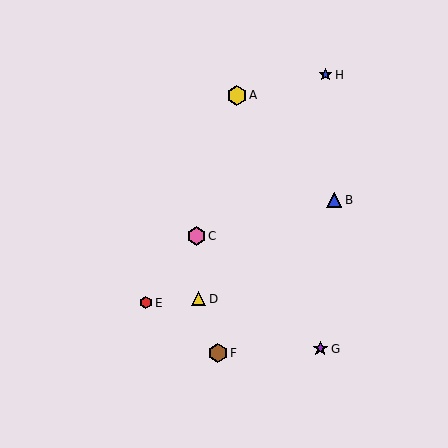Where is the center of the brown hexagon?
The center of the brown hexagon is at (218, 353).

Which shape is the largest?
The yellow hexagon (labeled A) is the largest.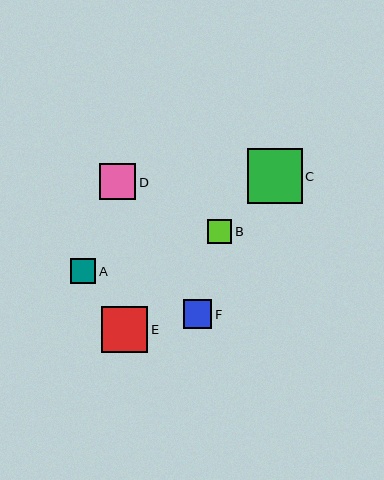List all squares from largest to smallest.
From largest to smallest: C, E, D, F, A, B.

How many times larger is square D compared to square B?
Square D is approximately 1.5 times the size of square B.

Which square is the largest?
Square C is the largest with a size of approximately 55 pixels.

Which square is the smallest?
Square B is the smallest with a size of approximately 24 pixels.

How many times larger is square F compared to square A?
Square F is approximately 1.1 times the size of square A.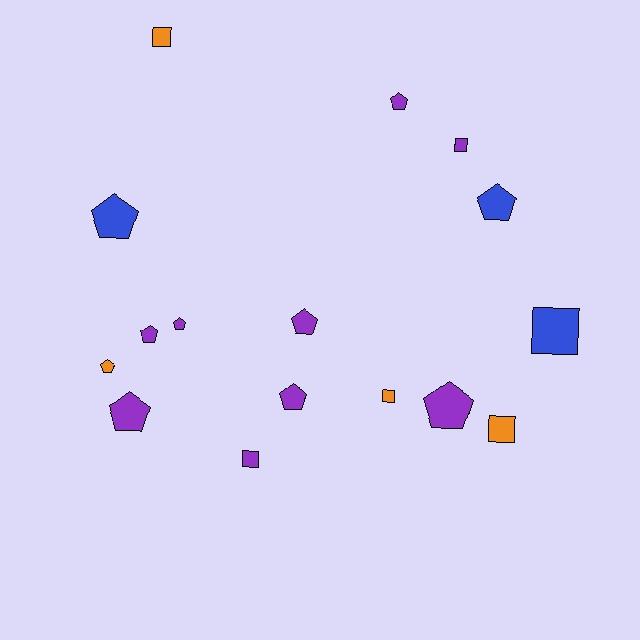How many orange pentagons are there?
There is 1 orange pentagon.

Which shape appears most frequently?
Pentagon, with 10 objects.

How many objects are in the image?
There are 16 objects.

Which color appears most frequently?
Purple, with 9 objects.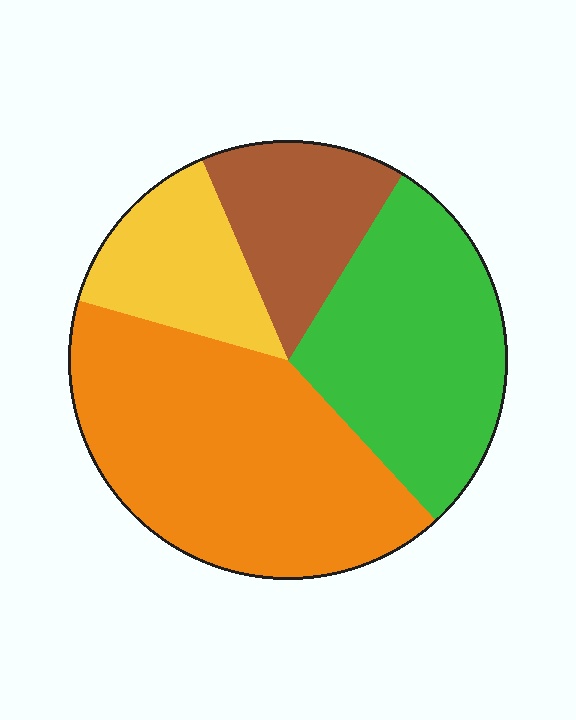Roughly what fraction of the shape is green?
Green covers roughly 30% of the shape.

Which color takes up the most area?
Orange, at roughly 40%.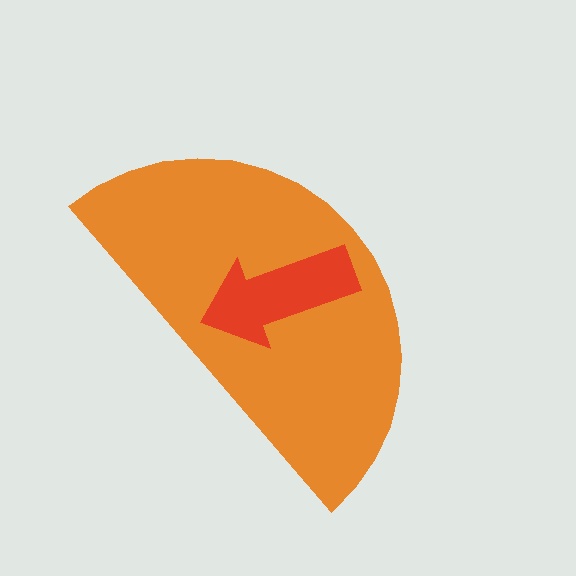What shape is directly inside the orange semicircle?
The red arrow.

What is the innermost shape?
The red arrow.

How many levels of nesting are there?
2.